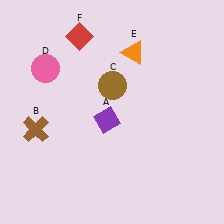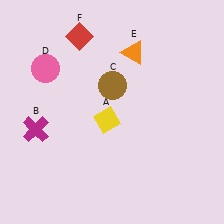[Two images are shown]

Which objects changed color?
A changed from purple to yellow. B changed from brown to magenta.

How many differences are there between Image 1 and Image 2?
There are 2 differences between the two images.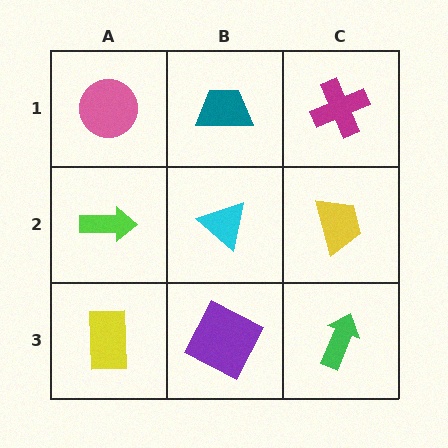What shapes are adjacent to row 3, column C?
A yellow trapezoid (row 2, column C), a purple square (row 3, column B).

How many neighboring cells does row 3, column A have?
2.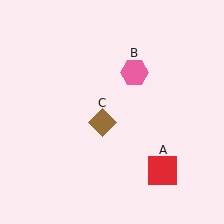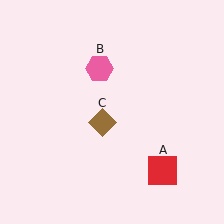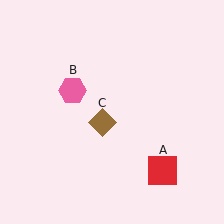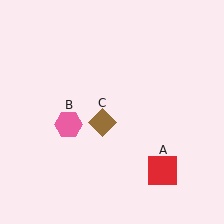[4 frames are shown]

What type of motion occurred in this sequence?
The pink hexagon (object B) rotated counterclockwise around the center of the scene.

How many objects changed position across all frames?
1 object changed position: pink hexagon (object B).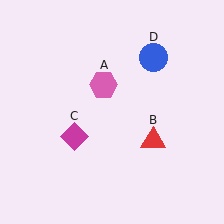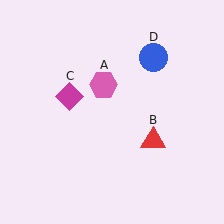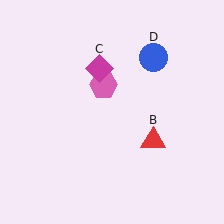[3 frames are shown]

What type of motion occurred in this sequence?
The magenta diamond (object C) rotated clockwise around the center of the scene.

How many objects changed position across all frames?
1 object changed position: magenta diamond (object C).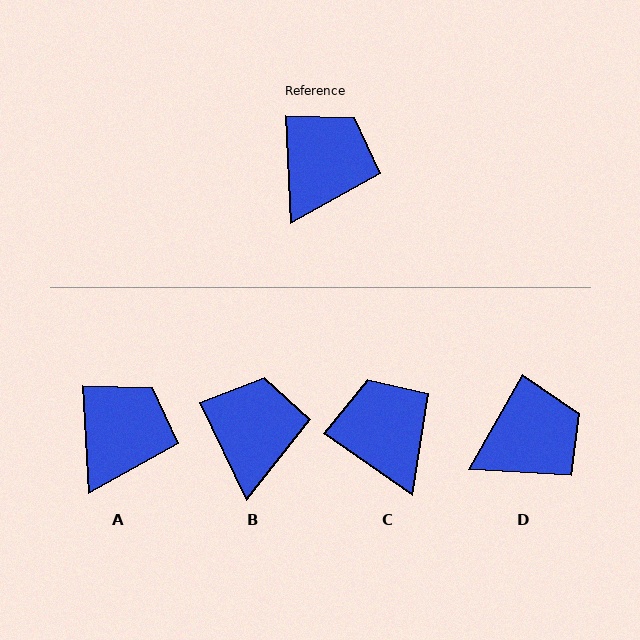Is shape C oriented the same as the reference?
No, it is off by about 52 degrees.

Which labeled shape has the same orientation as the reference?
A.